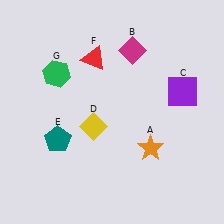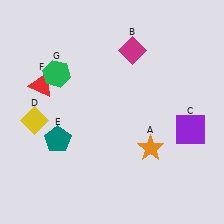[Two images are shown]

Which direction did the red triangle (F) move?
The red triangle (F) moved left.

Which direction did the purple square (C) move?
The purple square (C) moved down.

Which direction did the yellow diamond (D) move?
The yellow diamond (D) moved left.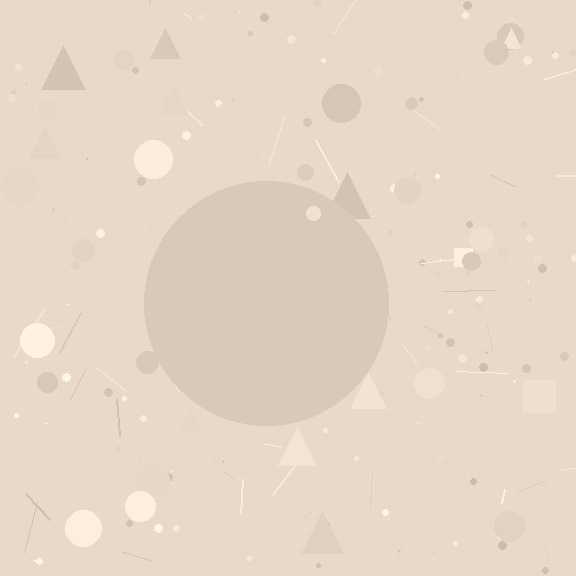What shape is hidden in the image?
A circle is hidden in the image.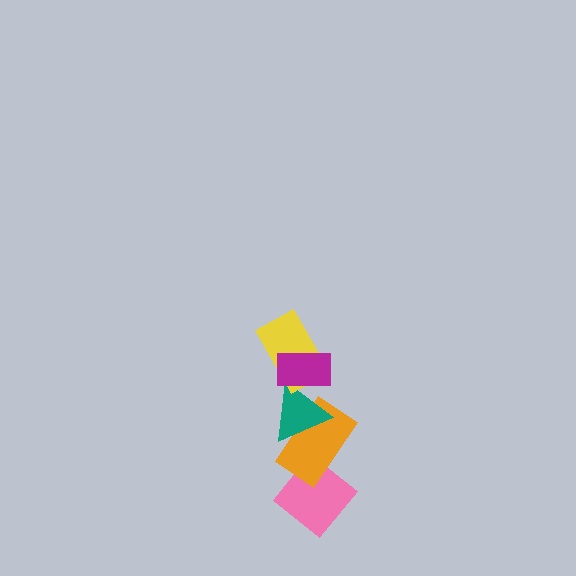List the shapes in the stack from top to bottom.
From top to bottom: the magenta rectangle, the yellow rectangle, the teal triangle, the orange rectangle, the pink diamond.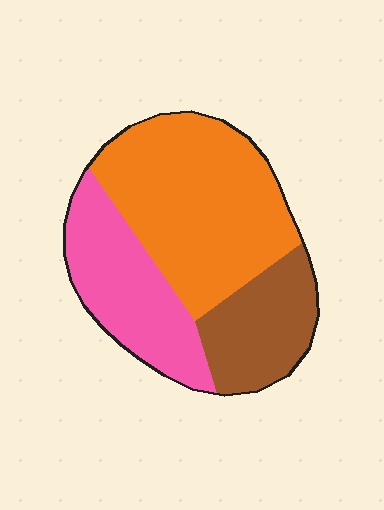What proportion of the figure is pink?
Pink covers about 30% of the figure.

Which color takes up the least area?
Brown, at roughly 20%.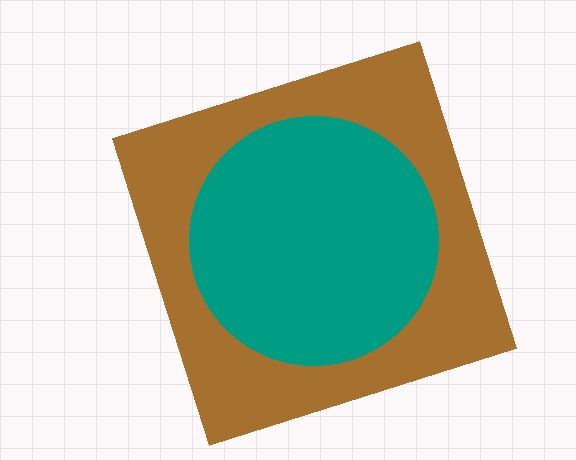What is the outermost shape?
The brown square.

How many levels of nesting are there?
2.